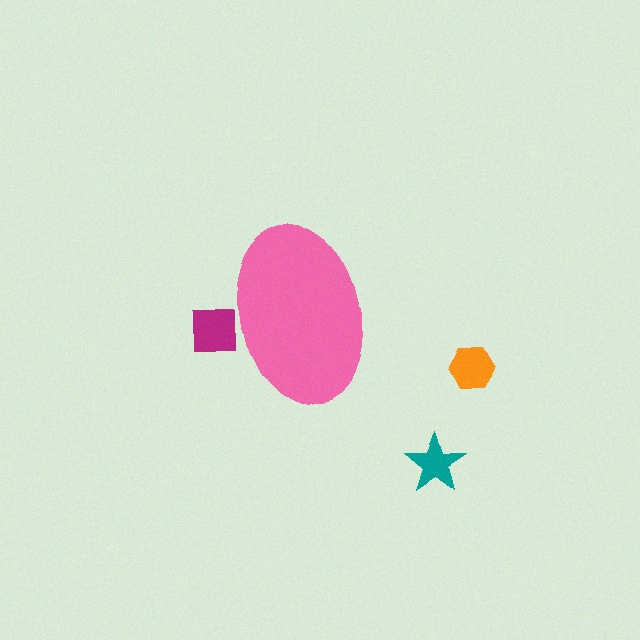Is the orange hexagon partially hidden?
No, the orange hexagon is fully visible.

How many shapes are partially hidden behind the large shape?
1 shape is partially hidden.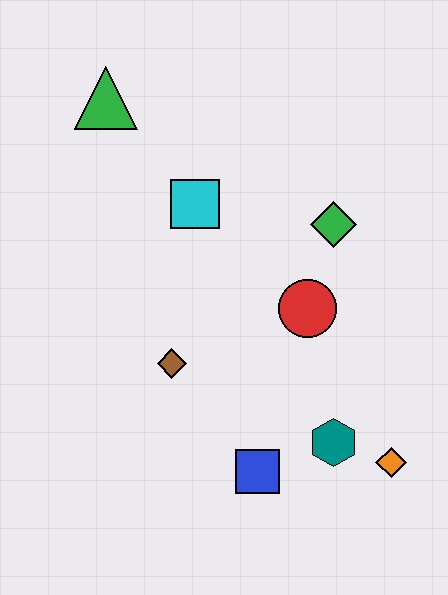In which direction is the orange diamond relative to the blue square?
The orange diamond is to the right of the blue square.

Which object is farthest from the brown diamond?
The green triangle is farthest from the brown diamond.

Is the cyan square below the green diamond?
No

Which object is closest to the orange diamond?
The teal hexagon is closest to the orange diamond.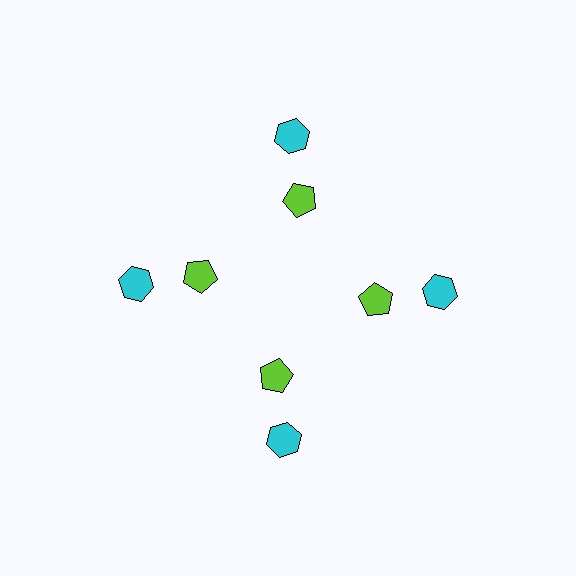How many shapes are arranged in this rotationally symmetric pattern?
There are 8 shapes, arranged in 4 groups of 2.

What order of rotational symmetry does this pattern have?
This pattern has 4-fold rotational symmetry.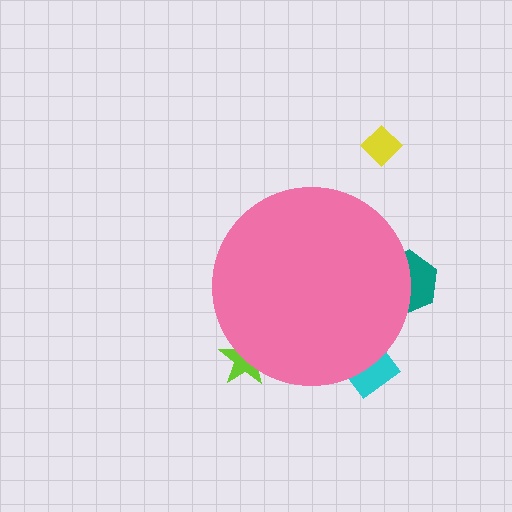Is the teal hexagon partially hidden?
Yes, the teal hexagon is partially hidden behind the pink circle.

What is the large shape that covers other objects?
A pink circle.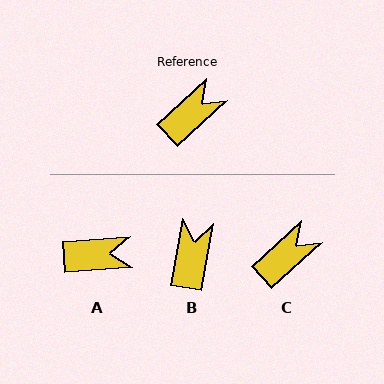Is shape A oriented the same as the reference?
No, it is off by about 39 degrees.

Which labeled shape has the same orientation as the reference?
C.